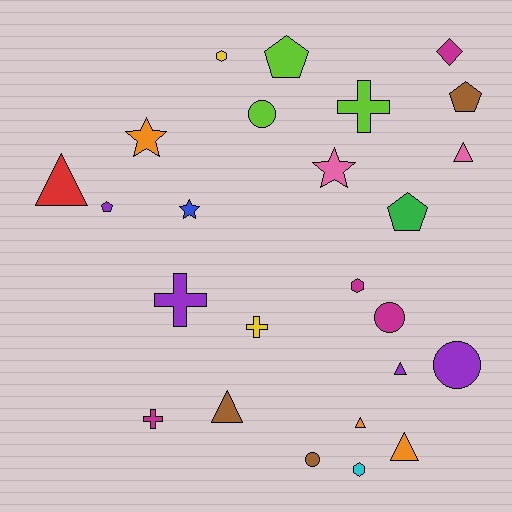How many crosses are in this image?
There are 4 crosses.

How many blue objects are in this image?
There is 1 blue object.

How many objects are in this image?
There are 25 objects.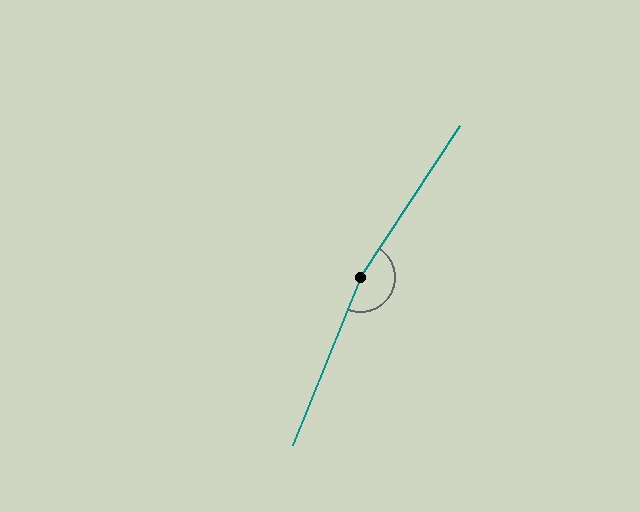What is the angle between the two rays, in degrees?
Approximately 169 degrees.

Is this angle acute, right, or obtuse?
It is obtuse.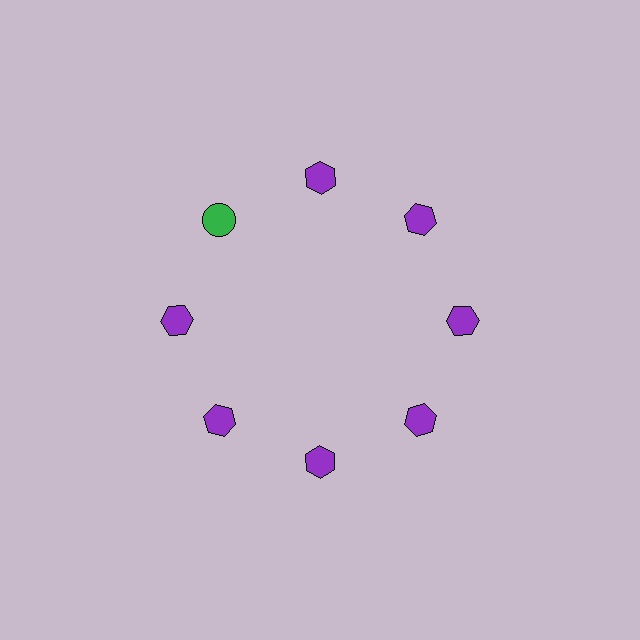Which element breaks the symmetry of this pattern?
The green circle at roughly the 10 o'clock position breaks the symmetry. All other shapes are purple hexagons.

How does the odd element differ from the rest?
It differs in both color (green instead of purple) and shape (circle instead of hexagon).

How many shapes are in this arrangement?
There are 8 shapes arranged in a ring pattern.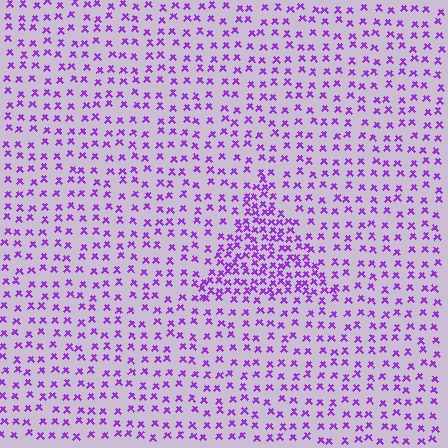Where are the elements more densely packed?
The elements are more densely packed inside the triangle boundary.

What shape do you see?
I see a triangle.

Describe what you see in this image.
The image contains small purple elements arranged at two different densities. A triangle-shaped region is visible where the elements are more densely packed than the surrounding area.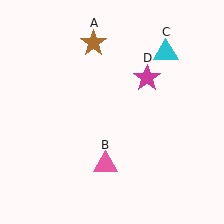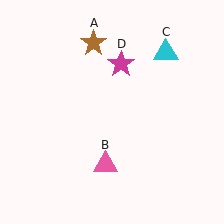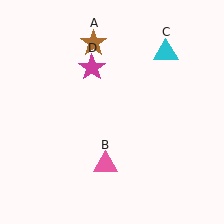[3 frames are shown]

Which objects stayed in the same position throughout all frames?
Brown star (object A) and pink triangle (object B) and cyan triangle (object C) remained stationary.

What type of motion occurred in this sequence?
The magenta star (object D) rotated counterclockwise around the center of the scene.